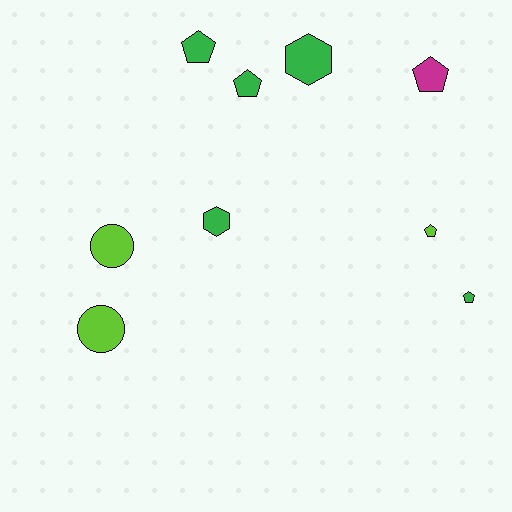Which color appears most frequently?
Green, with 5 objects.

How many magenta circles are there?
There are no magenta circles.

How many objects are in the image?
There are 9 objects.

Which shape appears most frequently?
Pentagon, with 5 objects.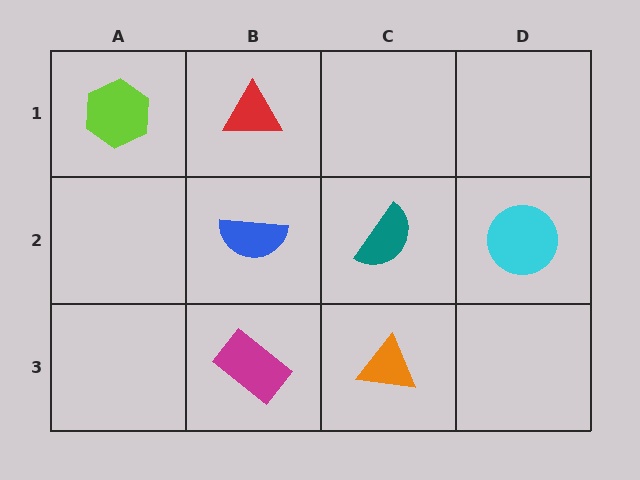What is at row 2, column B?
A blue semicircle.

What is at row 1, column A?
A lime hexagon.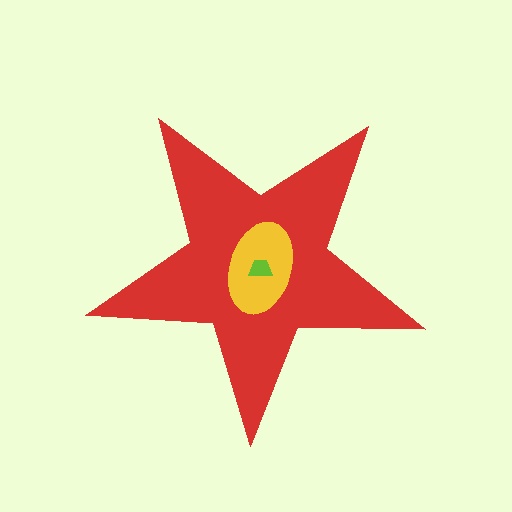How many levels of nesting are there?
3.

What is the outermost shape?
The red star.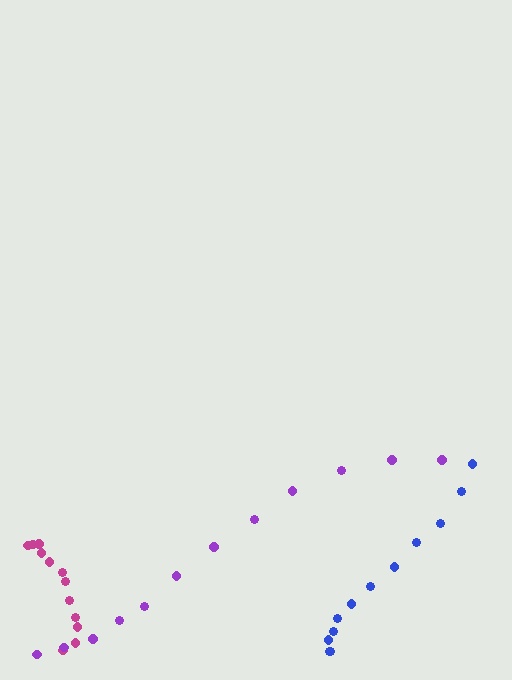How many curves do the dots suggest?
There are 3 distinct paths.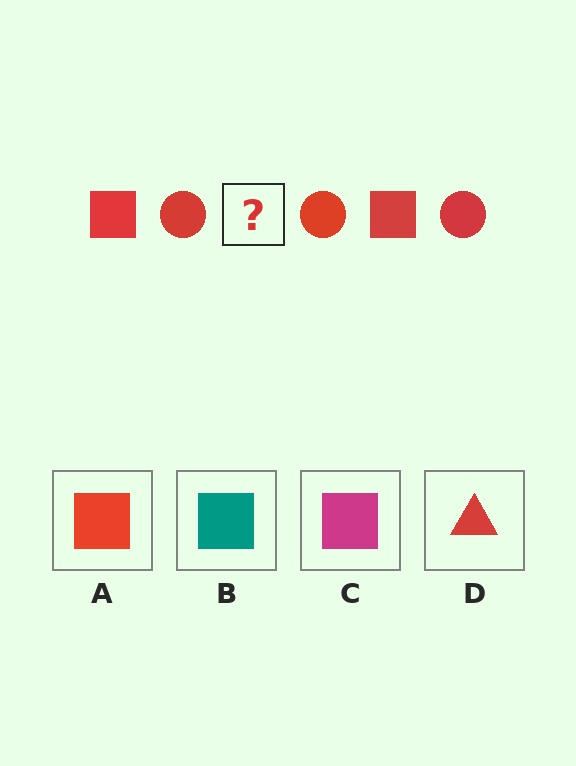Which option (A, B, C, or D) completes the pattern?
A.